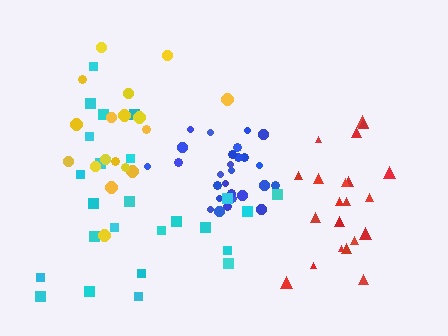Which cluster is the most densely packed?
Blue.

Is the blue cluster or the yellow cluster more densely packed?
Blue.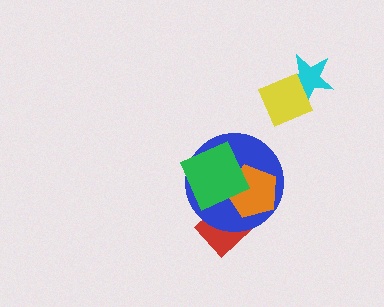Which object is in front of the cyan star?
The yellow diamond is in front of the cyan star.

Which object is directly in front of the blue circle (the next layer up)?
The orange pentagon is directly in front of the blue circle.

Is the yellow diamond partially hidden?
No, no other shape covers it.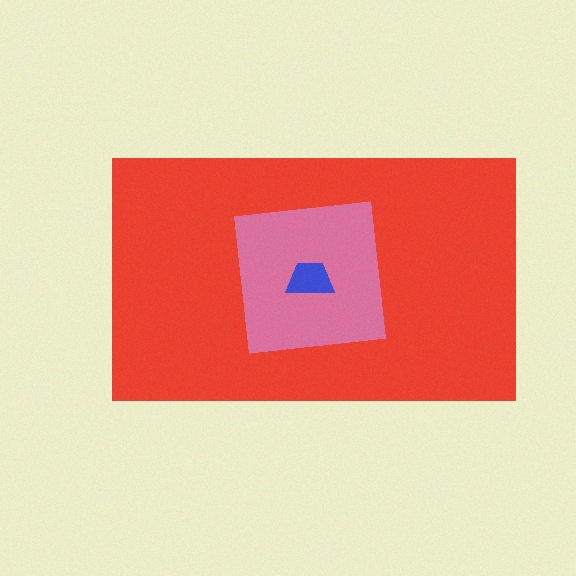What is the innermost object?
The blue trapezoid.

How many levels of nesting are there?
3.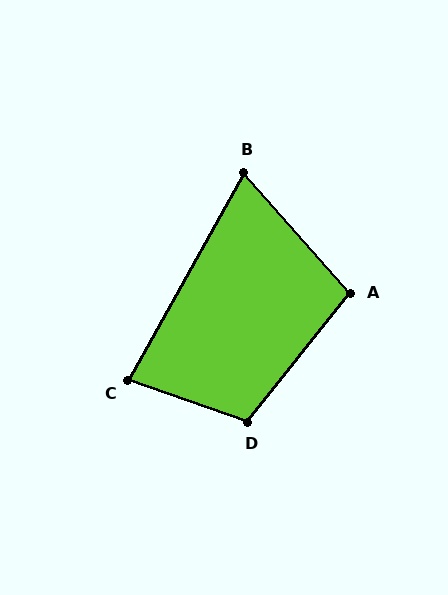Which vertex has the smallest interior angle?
B, at approximately 71 degrees.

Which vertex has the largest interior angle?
D, at approximately 109 degrees.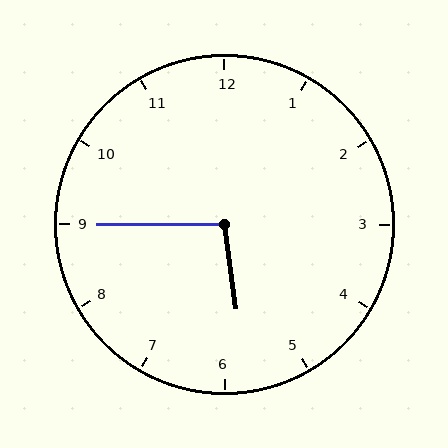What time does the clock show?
5:45.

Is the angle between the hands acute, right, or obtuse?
It is obtuse.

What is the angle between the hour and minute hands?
Approximately 98 degrees.